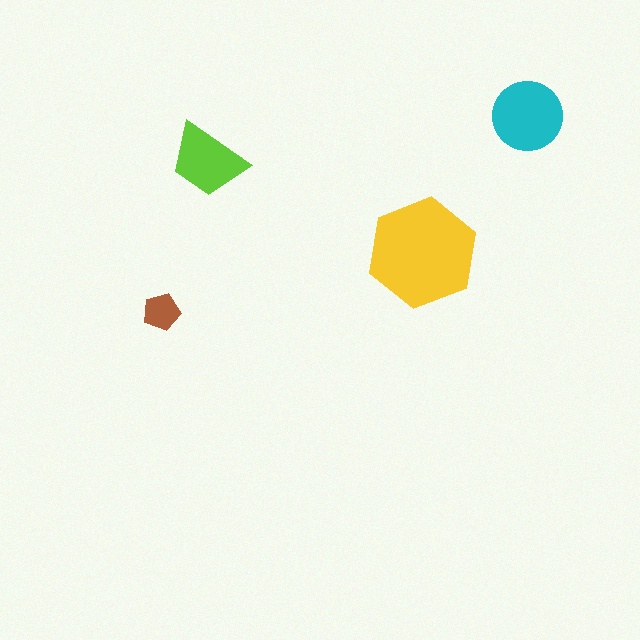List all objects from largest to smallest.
The yellow hexagon, the cyan circle, the lime trapezoid, the brown pentagon.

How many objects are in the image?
There are 4 objects in the image.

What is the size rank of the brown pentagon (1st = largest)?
4th.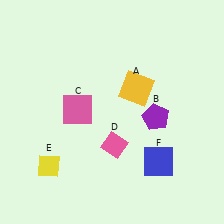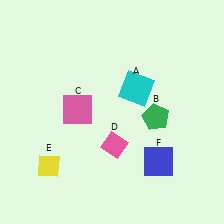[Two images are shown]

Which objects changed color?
A changed from yellow to cyan. B changed from purple to green.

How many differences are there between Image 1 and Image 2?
There are 2 differences between the two images.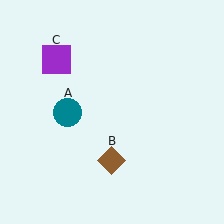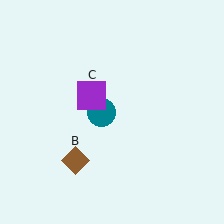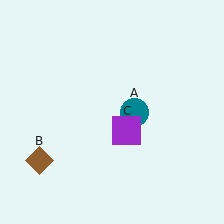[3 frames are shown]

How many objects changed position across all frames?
3 objects changed position: teal circle (object A), brown diamond (object B), purple square (object C).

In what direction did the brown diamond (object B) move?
The brown diamond (object B) moved left.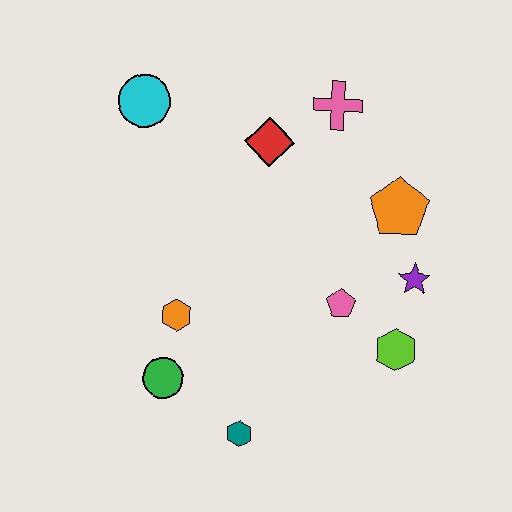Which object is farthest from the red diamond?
The teal hexagon is farthest from the red diamond.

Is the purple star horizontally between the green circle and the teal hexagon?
No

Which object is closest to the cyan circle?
The red diamond is closest to the cyan circle.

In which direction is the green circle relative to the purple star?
The green circle is to the left of the purple star.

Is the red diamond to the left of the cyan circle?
No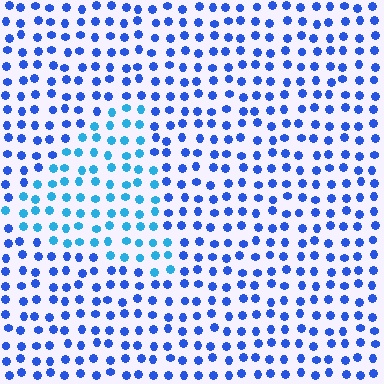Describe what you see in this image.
The image is filled with small blue elements in a uniform arrangement. A triangle-shaped region is visible where the elements are tinted to a slightly different hue, forming a subtle color boundary.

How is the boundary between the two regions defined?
The boundary is defined purely by a slight shift in hue (about 29 degrees). Spacing, size, and orientation are identical on both sides.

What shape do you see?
I see a triangle.